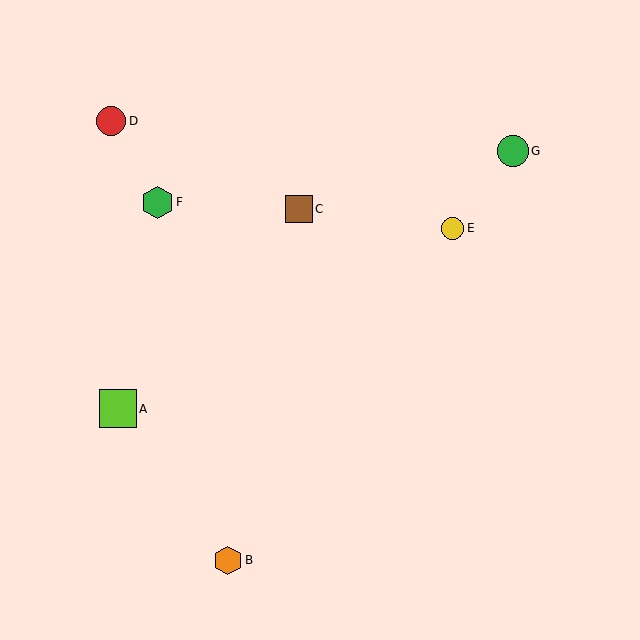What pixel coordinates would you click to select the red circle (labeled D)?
Click at (111, 121) to select the red circle D.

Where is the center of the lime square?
The center of the lime square is at (118, 409).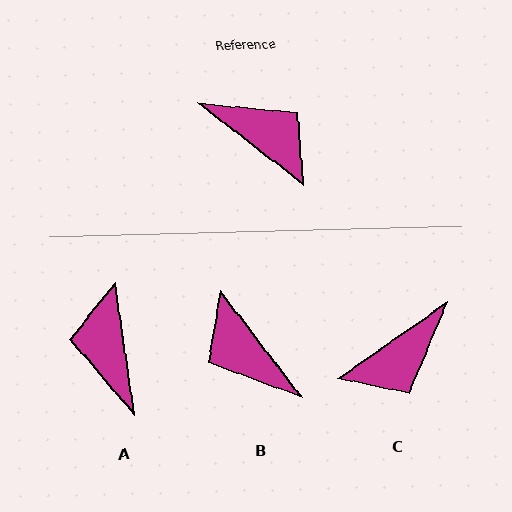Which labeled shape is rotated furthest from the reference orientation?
B, about 166 degrees away.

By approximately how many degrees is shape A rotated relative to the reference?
Approximately 137 degrees counter-clockwise.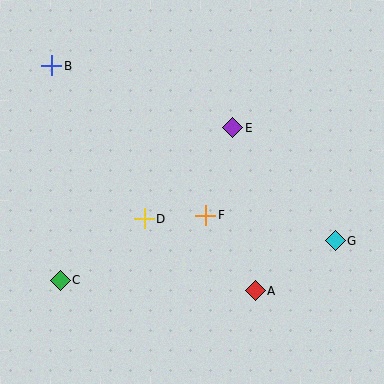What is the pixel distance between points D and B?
The distance between D and B is 179 pixels.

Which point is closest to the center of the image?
Point F at (206, 215) is closest to the center.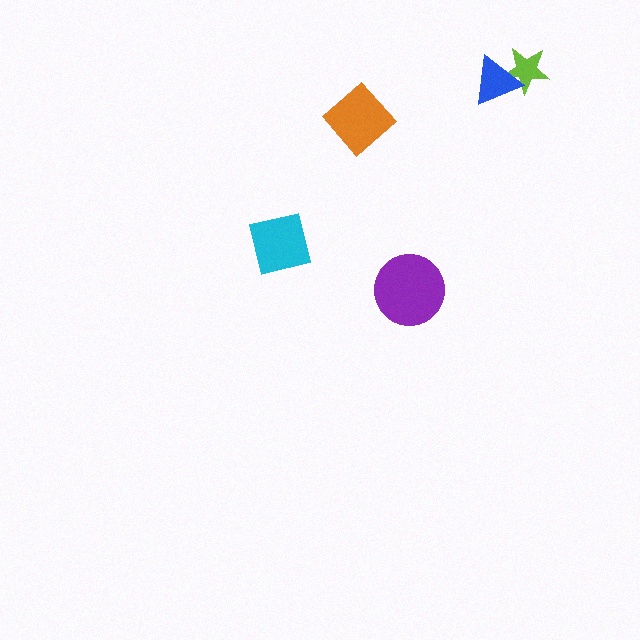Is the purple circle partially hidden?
No, no other shape covers it.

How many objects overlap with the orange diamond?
0 objects overlap with the orange diamond.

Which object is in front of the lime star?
The blue triangle is in front of the lime star.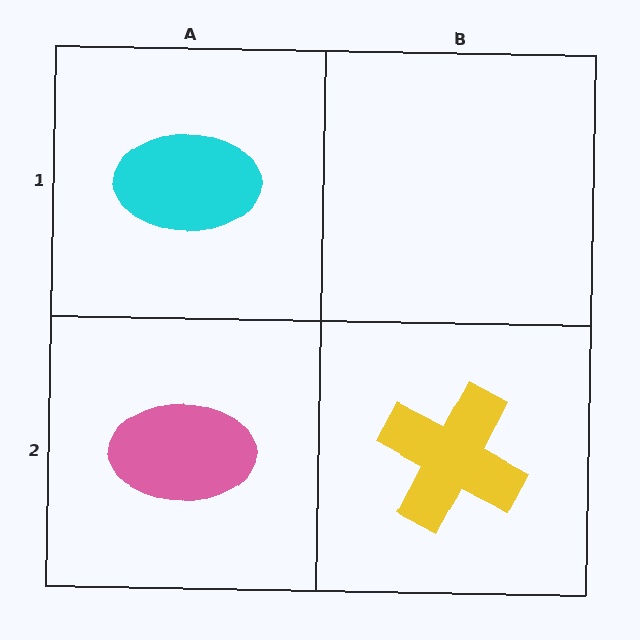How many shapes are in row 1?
1 shape.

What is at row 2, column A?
A pink ellipse.